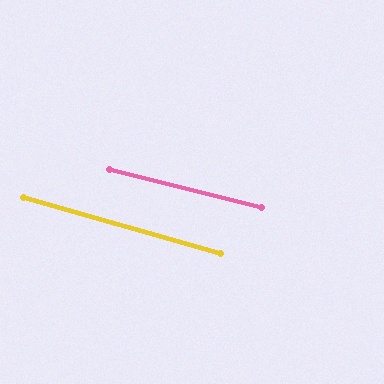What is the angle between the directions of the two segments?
Approximately 1 degree.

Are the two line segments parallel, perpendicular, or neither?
Parallel — their directions differ by only 1.4°.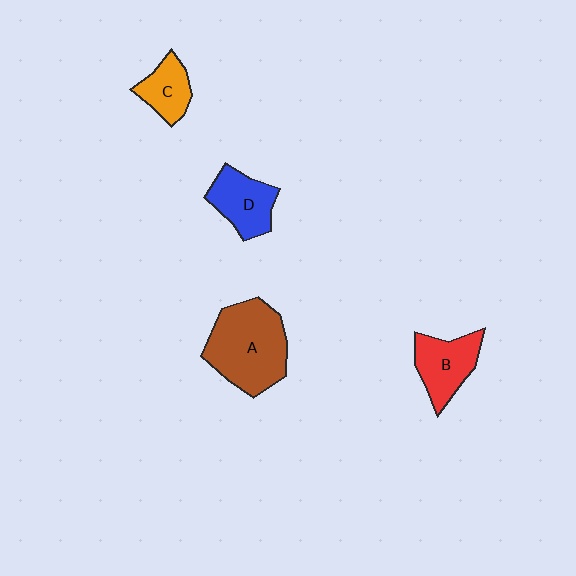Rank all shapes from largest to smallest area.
From largest to smallest: A (brown), B (red), D (blue), C (orange).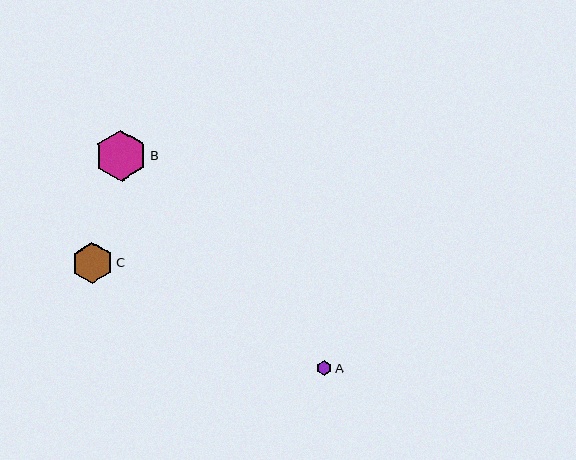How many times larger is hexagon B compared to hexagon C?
Hexagon B is approximately 1.3 times the size of hexagon C.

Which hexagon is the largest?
Hexagon B is the largest with a size of approximately 52 pixels.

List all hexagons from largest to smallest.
From largest to smallest: B, C, A.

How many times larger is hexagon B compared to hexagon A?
Hexagon B is approximately 3.4 times the size of hexagon A.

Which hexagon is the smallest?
Hexagon A is the smallest with a size of approximately 15 pixels.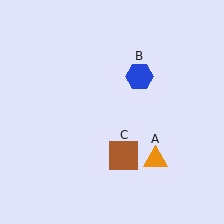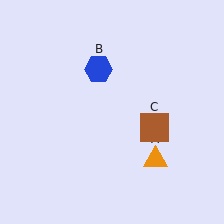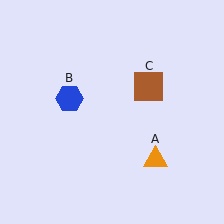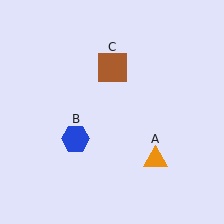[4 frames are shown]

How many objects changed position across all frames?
2 objects changed position: blue hexagon (object B), brown square (object C).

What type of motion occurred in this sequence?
The blue hexagon (object B), brown square (object C) rotated counterclockwise around the center of the scene.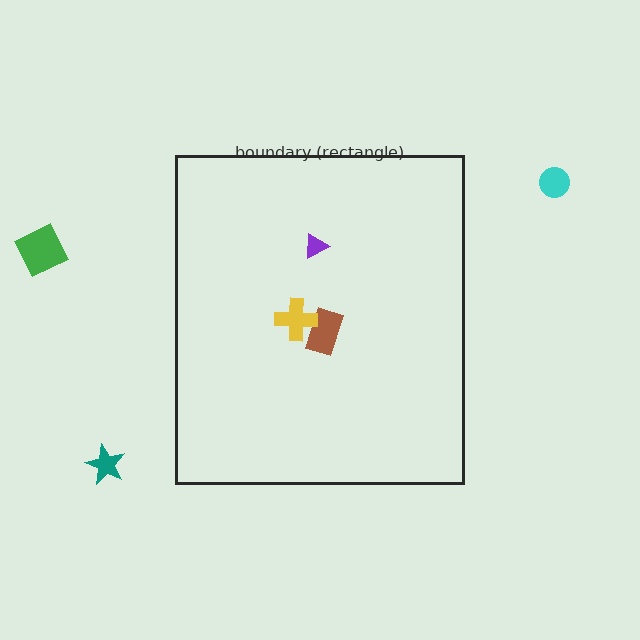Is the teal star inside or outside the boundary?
Outside.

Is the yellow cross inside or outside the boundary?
Inside.